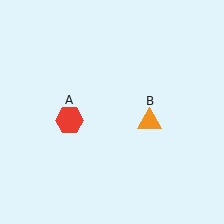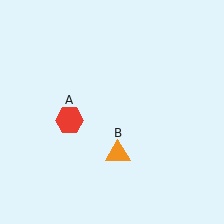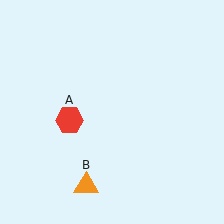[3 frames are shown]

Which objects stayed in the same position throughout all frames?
Red hexagon (object A) remained stationary.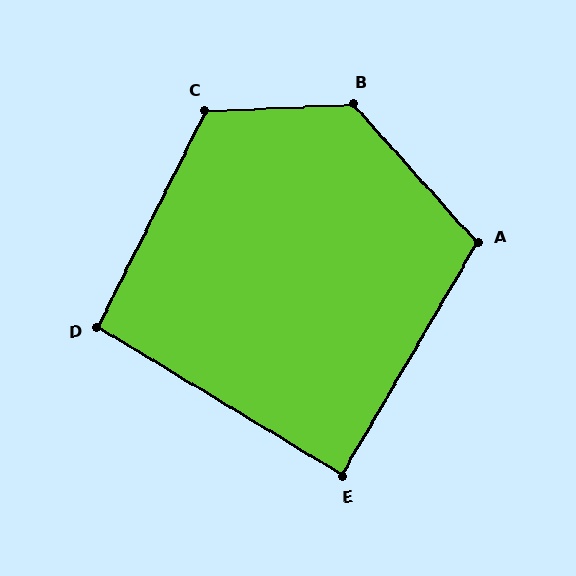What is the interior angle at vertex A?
Approximately 108 degrees (obtuse).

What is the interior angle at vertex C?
Approximately 119 degrees (obtuse).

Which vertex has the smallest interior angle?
E, at approximately 89 degrees.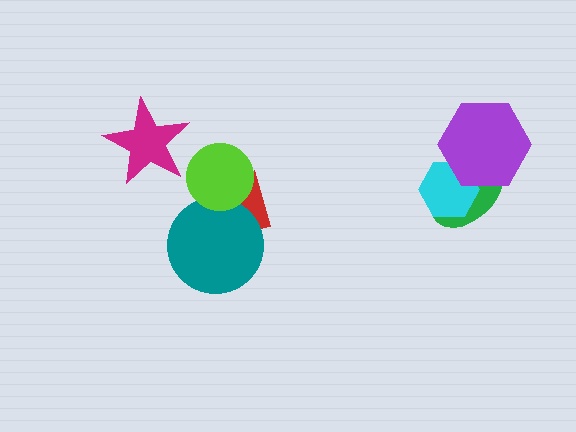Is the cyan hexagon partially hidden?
Yes, it is partially covered by another shape.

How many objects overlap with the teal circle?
2 objects overlap with the teal circle.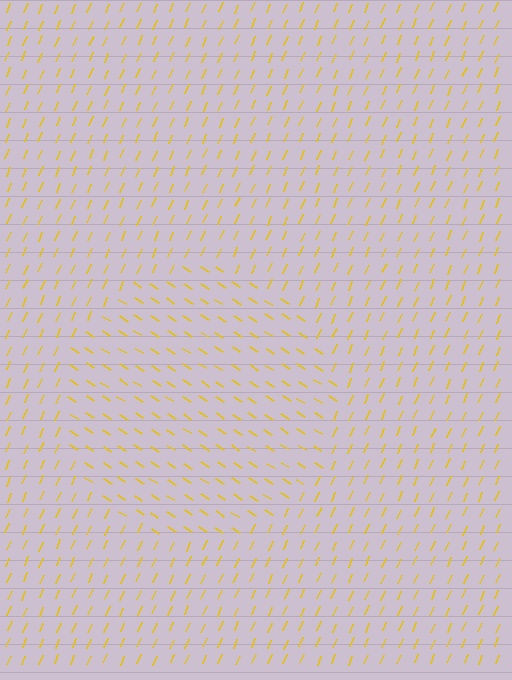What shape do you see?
I see a circle.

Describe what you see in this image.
The image is filled with small yellow line segments. A circle region in the image has lines oriented differently from the surrounding lines, creating a visible texture boundary.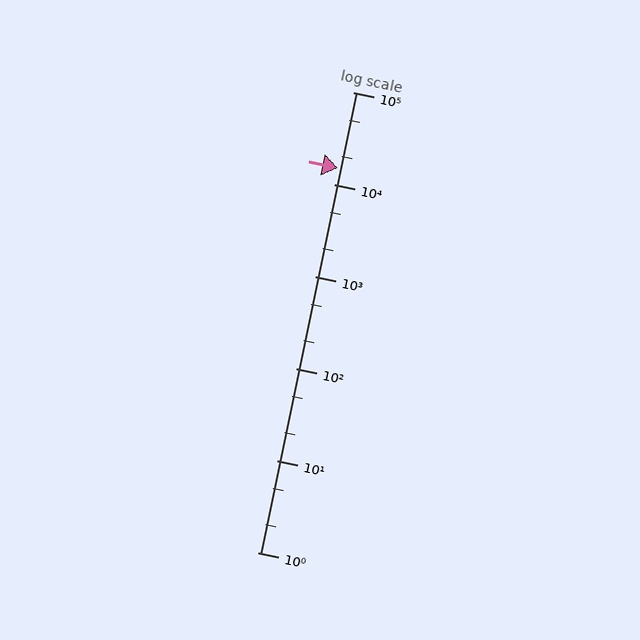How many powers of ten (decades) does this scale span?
The scale spans 5 decades, from 1 to 100000.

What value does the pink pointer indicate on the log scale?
The pointer indicates approximately 15000.